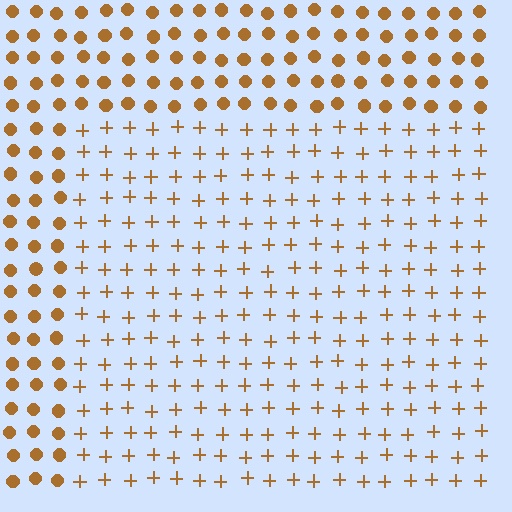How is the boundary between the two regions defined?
The boundary is defined by a change in element shape: plus signs inside vs. circles outside. All elements share the same color and spacing.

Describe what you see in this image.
The image is filled with small brown elements arranged in a uniform grid. A rectangle-shaped region contains plus signs, while the surrounding area contains circles. The boundary is defined purely by the change in element shape.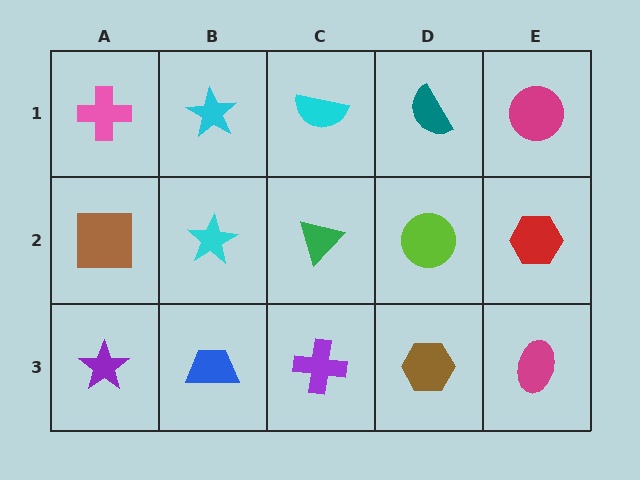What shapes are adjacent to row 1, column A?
A brown square (row 2, column A), a cyan star (row 1, column B).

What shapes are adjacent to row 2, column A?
A pink cross (row 1, column A), a purple star (row 3, column A), a cyan star (row 2, column B).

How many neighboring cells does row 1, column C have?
3.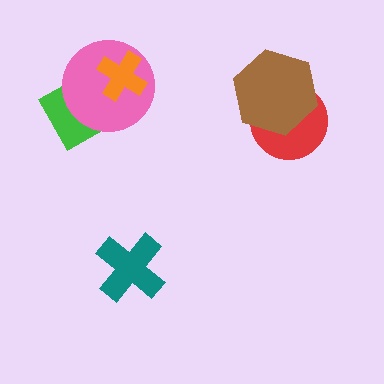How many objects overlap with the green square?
1 object overlaps with the green square.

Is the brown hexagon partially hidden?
No, no other shape covers it.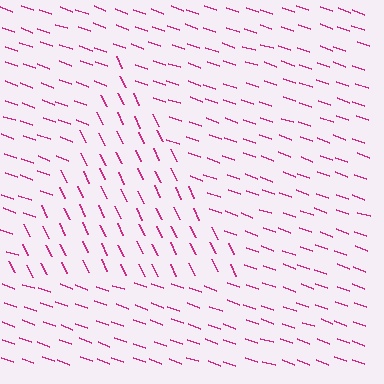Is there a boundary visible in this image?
Yes, there is a texture boundary formed by a change in line orientation.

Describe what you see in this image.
The image is filled with small magenta line segments. A triangle region in the image has lines oriented differently from the surrounding lines, creating a visible texture boundary.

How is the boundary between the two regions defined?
The boundary is defined purely by a change in line orientation (approximately 45 degrees difference). All lines are the same color and thickness.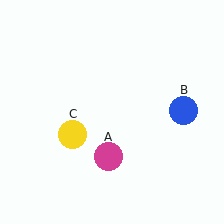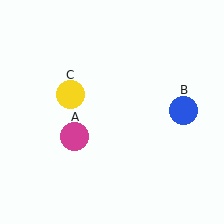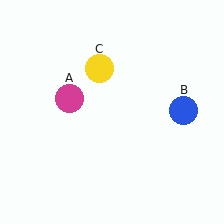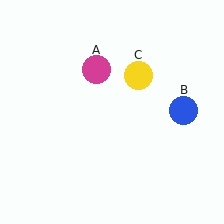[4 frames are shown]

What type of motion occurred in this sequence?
The magenta circle (object A), yellow circle (object C) rotated clockwise around the center of the scene.